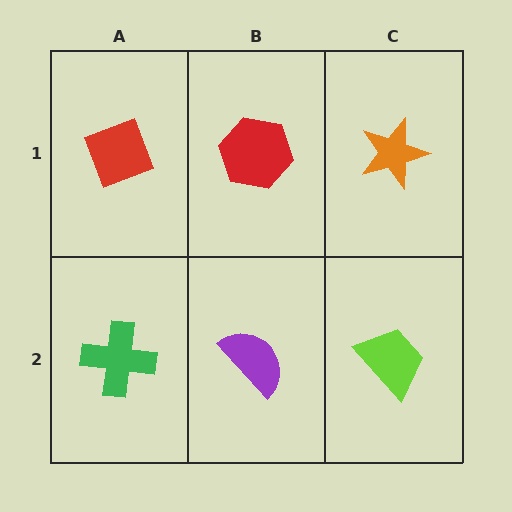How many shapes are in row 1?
3 shapes.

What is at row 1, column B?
A red hexagon.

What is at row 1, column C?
An orange star.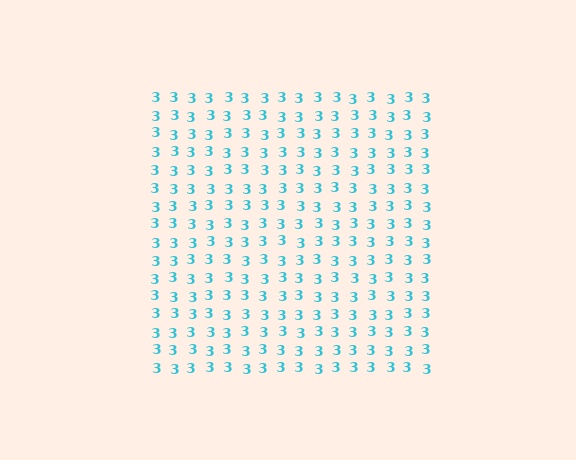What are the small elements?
The small elements are digit 3's.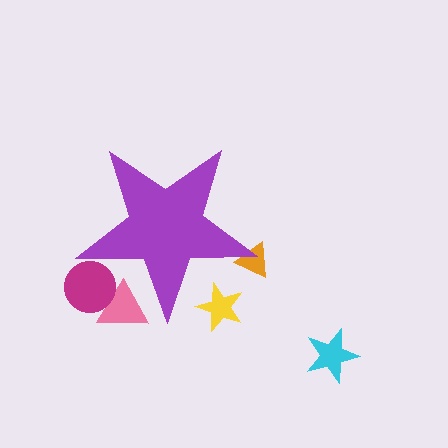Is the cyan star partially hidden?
No, the cyan star is fully visible.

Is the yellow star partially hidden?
Yes, the yellow star is partially hidden behind the purple star.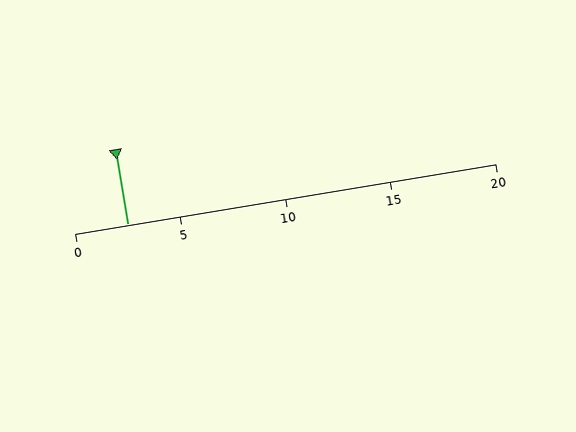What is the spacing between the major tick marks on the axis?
The major ticks are spaced 5 apart.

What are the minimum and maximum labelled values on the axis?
The axis runs from 0 to 20.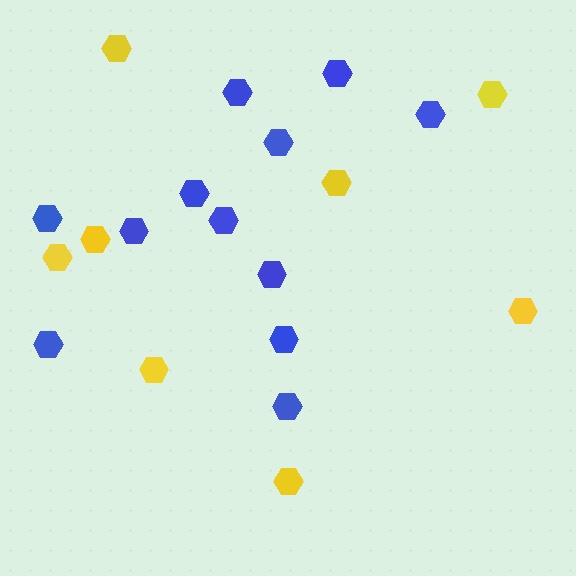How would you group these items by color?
There are 2 groups: one group of blue hexagons (12) and one group of yellow hexagons (8).